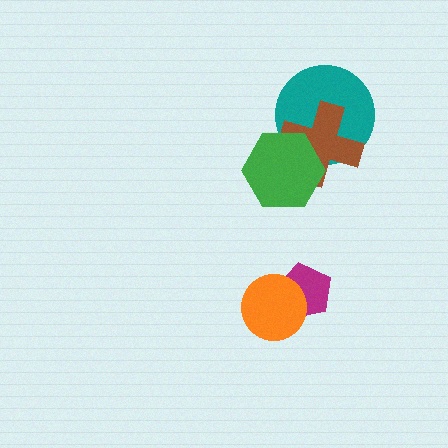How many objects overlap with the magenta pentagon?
1 object overlaps with the magenta pentagon.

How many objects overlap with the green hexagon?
2 objects overlap with the green hexagon.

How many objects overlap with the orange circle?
1 object overlaps with the orange circle.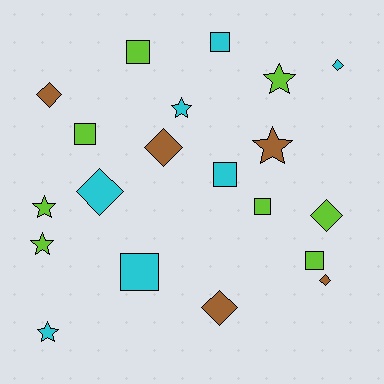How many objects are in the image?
There are 20 objects.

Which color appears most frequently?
Lime, with 8 objects.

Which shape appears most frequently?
Diamond, with 7 objects.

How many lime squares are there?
There are 4 lime squares.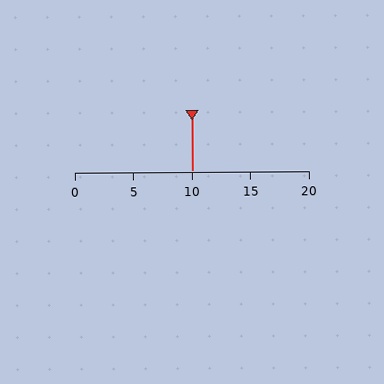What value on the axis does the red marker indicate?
The marker indicates approximately 10.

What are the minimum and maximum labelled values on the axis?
The axis runs from 0 to 20.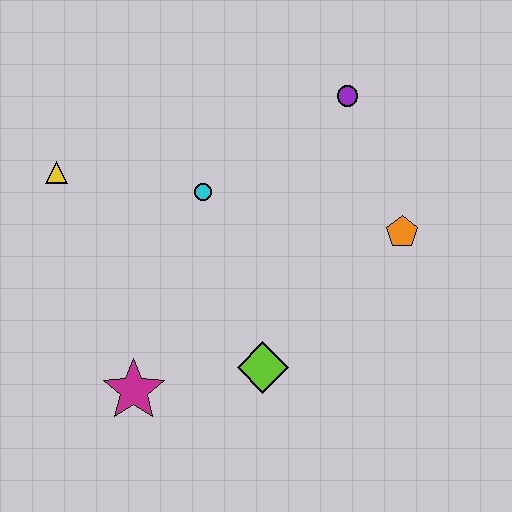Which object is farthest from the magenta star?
The purple circle is farthest from the magenta star.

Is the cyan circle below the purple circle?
Yes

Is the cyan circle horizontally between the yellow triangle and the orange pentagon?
Yes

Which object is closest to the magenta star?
The lime diamond is closest to the magenta star.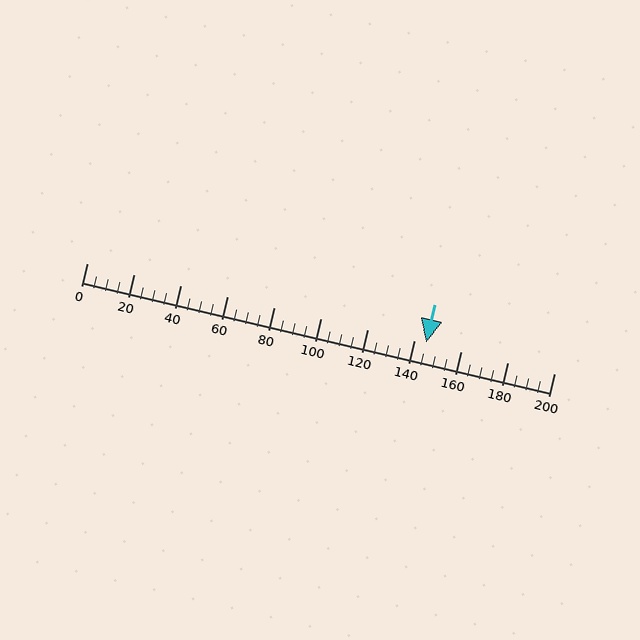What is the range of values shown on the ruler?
The ruler shows values from 0 to 200.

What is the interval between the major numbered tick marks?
The major tick marks are spaced 20 units apart.